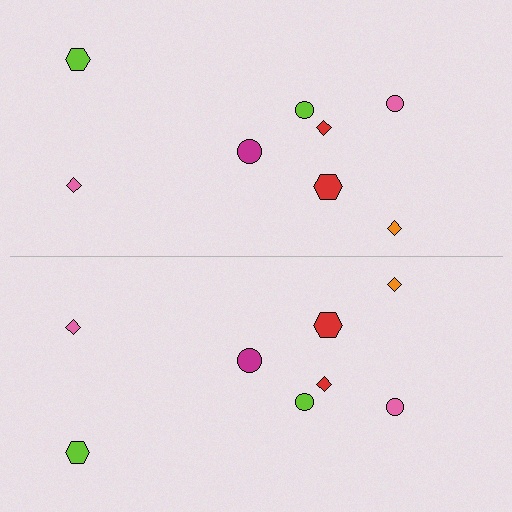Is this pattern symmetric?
Yes, this pattern has bilateral (reflection) symmetry.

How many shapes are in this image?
There are 16 shapes in this image.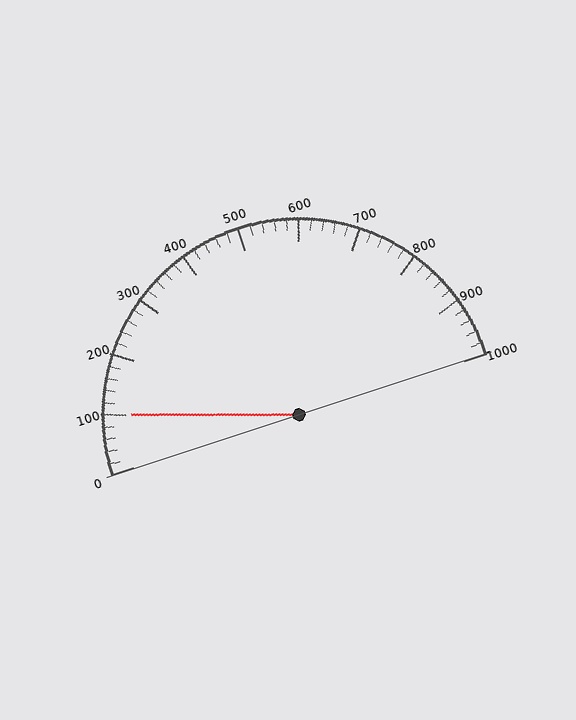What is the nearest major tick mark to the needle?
The nearest major tick mark is 100.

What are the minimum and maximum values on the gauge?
The gauge ranges from 0 to 1000.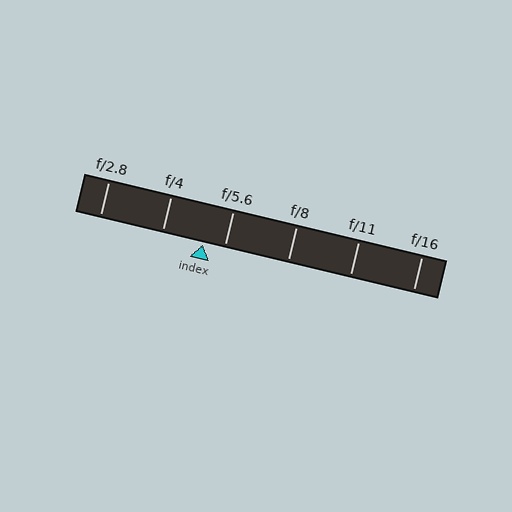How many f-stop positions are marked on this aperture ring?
There are 6 f-stop positions marked.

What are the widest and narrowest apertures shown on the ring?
The widest aperture shown is f/2.8 and the narrowest is f/16.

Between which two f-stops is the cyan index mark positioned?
The index mark is between f/4 and f/5.6.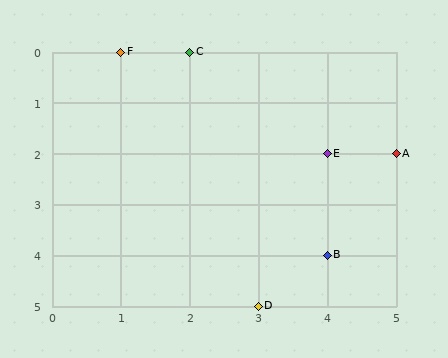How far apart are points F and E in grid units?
Points F and E are 3 columns and 2 rows apart (about 3.6 grid units diagonally).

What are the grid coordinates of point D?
Point D is at grid coordinates (3, 5).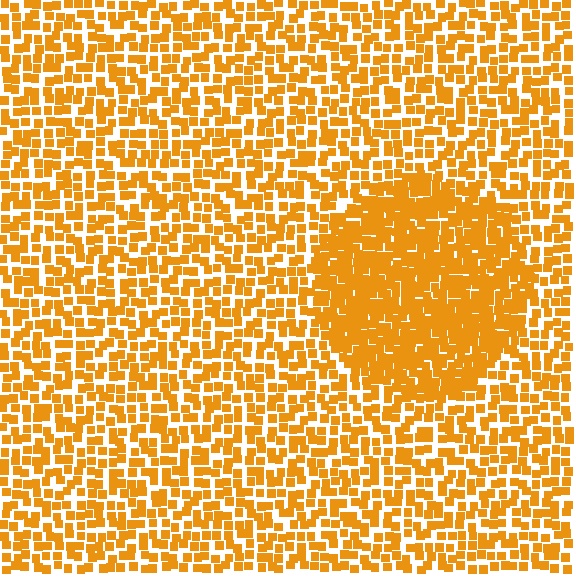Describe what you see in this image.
The image contains small orange elements arranged at two different densities. A circle-shaped region is visible where the elements are more densely packed than the surrounding area.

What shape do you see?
I see a circle.